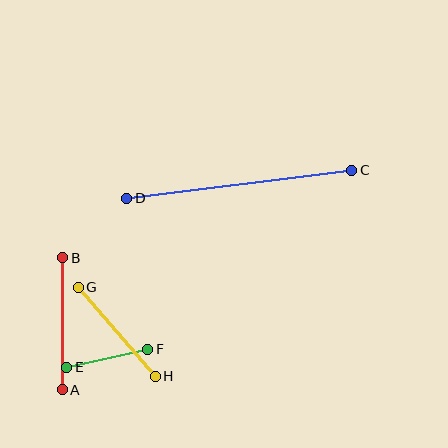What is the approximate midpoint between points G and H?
The midpoint is at approximately (117, 332) pixels.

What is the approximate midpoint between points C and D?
The midpoint is at approximately (239, 184) pixels.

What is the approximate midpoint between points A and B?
The midpoint is at approximately (63, 324) pixels.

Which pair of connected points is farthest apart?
Points C and D are farthest apart.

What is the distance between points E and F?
The distance is approximately 83 pixels.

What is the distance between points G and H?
The distance is approximately 118 pixels.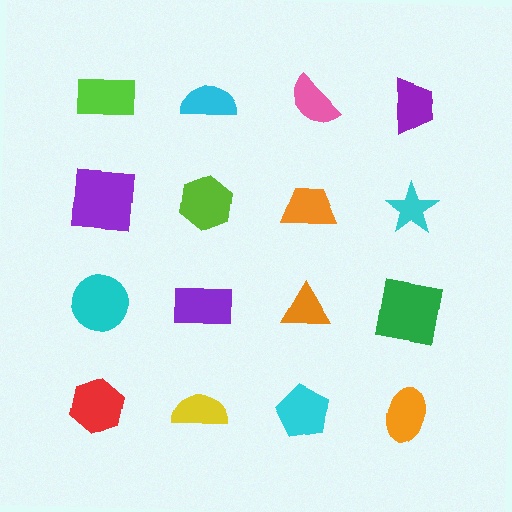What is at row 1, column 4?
A purple trapezoid.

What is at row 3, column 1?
A cyan circle.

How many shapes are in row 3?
4 shapes.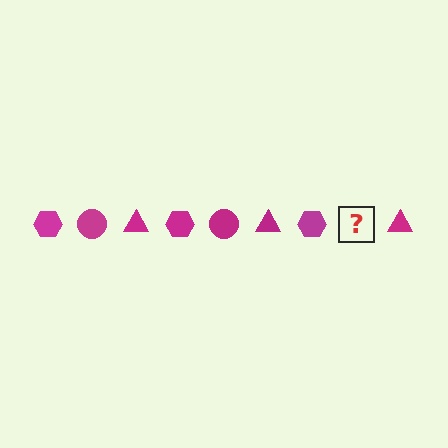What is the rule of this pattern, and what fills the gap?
The rule is that the pattern cycles through hexagon, circle, triangle shapes in magenta. The gap should be filled with a magenta circle.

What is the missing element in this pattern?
The missing element is a magenta circle.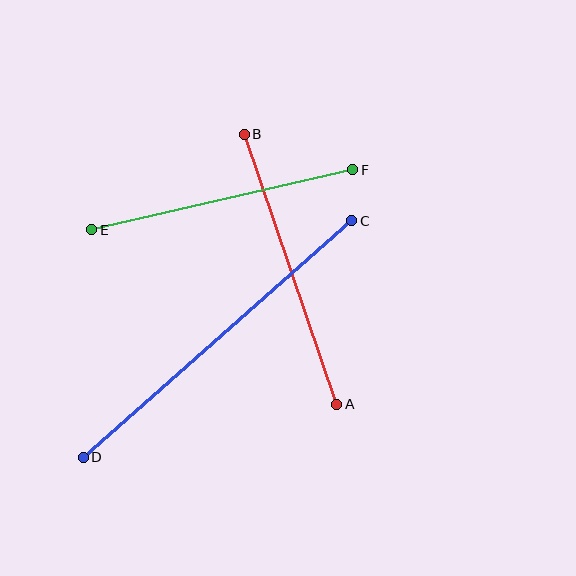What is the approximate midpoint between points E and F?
The midpoint is at approximately (222, 200) pixels.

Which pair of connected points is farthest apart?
Points C and D are farthest apart.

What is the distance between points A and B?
The distance is approximately 285 pixels.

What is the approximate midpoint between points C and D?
The midpoint is at approximately (218, 339) pixels.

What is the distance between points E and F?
The distance is approximately 268 pixels.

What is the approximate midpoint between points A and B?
The midpoint is at approximately (290, 269) pixels.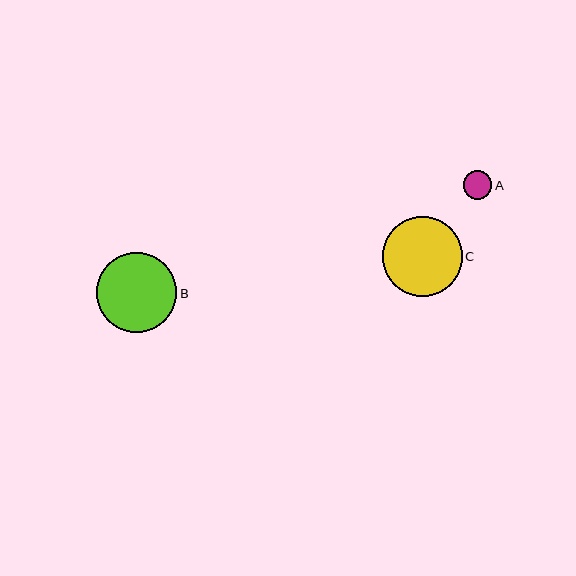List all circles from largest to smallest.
From largest to smallest: B, C, A.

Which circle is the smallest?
Circle A is the smallest with a size of approximately 29 pixels.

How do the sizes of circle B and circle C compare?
Circle B and circle C are approximately the same size.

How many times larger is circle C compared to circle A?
Circle C is approximately 2.8 times the size of circle A.